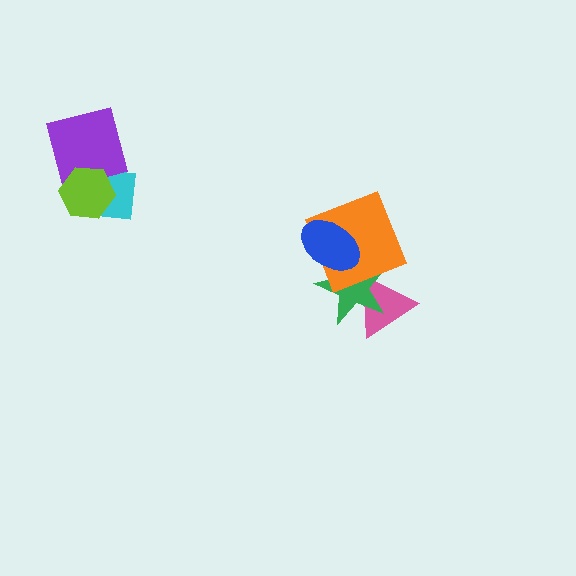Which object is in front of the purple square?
The lime hexagon is in front of the purple square.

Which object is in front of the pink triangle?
The green star is in front of the pink triangle.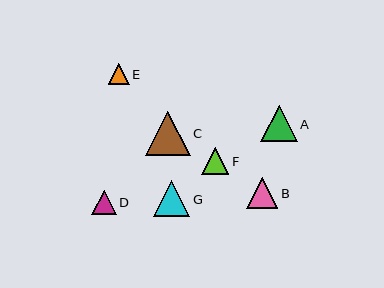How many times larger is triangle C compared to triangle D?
Triangle C is approximately 1.8 times the size of triangle D.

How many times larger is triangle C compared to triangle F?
Triangle C is approximately 1.6 times the size of triangle F.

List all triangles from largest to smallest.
From largest to smallest: C, A, G, B, F, D, E.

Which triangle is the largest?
Triangle C is the largest with a size of approximately 45 pixels.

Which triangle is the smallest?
Triangle E is the smallest with a size of approximately 21 pixels.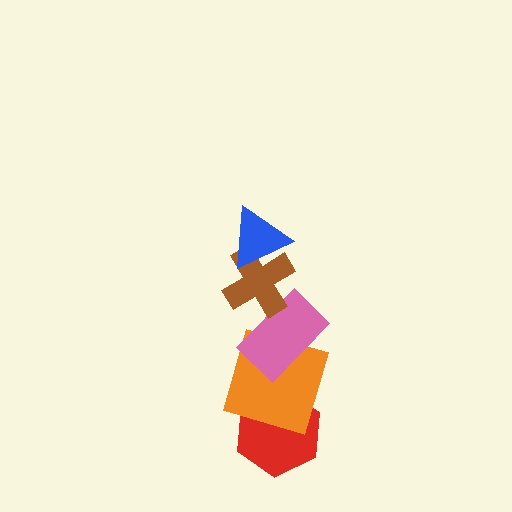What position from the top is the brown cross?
The brown cross is 2nd from the top.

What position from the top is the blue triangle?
The blue triangle is 1st from the top.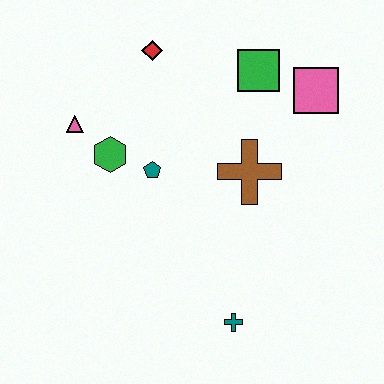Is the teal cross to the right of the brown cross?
No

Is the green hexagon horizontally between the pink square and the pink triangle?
Yes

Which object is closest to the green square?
The pink square is closest to the green square.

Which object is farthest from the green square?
The teal cross is farthest from the green square.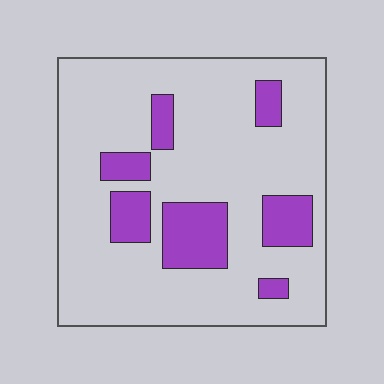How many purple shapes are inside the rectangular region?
7.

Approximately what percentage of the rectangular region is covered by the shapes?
Approximately 20%.